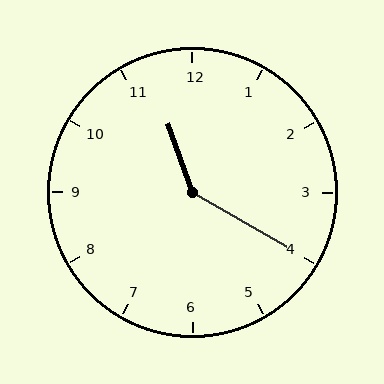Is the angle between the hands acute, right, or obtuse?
It is obtuse.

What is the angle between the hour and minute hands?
Approximately 140 degrees.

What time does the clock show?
11:20.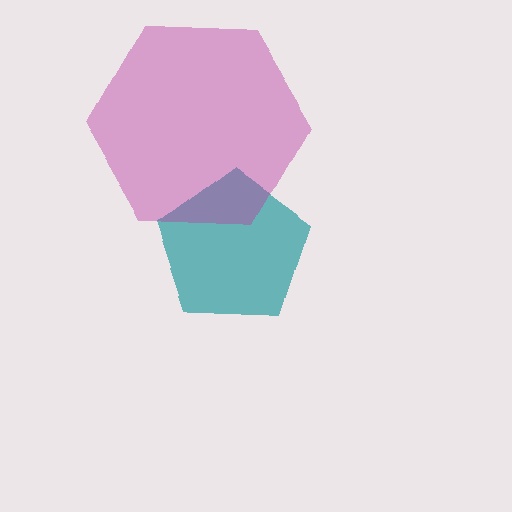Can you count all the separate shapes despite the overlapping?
Yes, there are 2 separate shapes.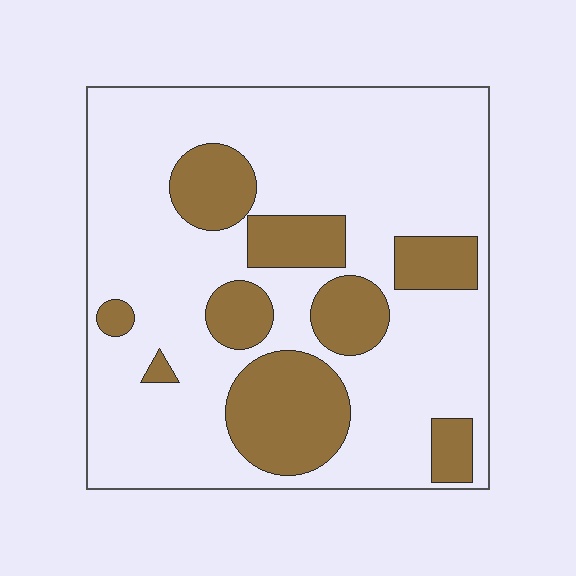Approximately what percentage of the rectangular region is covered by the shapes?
Approximately 25%.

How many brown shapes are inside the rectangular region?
9.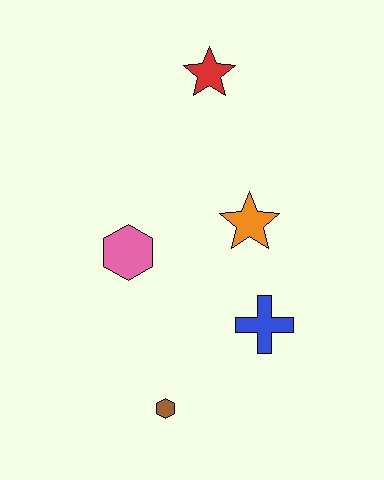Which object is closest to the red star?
The orange star is closest to the red star.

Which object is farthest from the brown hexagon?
The red star is farthest from the brown hexagon.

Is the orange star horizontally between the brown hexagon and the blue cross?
Yes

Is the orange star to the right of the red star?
Yes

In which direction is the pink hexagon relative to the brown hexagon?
The pink hexagon is above the brown hexagon.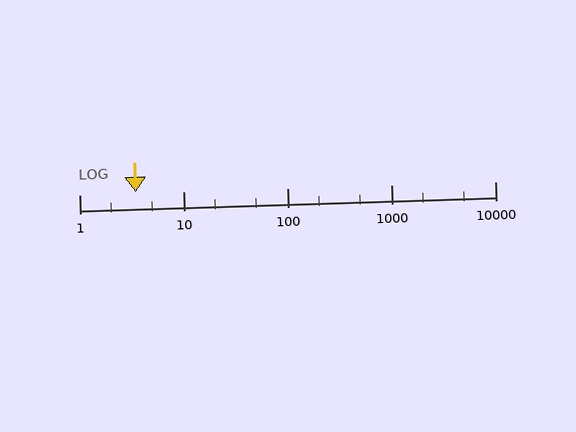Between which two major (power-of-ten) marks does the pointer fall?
The pointer is between 1 and 10.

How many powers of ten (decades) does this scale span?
The scale spans 4 decades, from 1 to 10000.